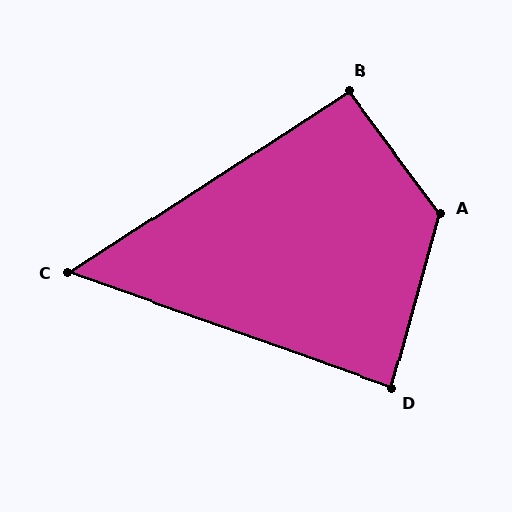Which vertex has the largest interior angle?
A, at approximately 128 degrees.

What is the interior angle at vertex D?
Approximately 86 degrees (approximately right).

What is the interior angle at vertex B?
Approximately 94 degrees (approximately right).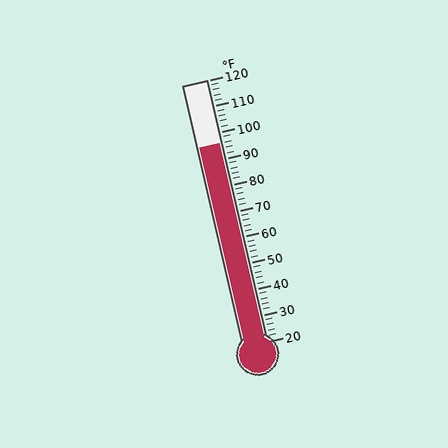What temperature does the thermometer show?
The thermometer shows approximately 96°F.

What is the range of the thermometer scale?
The thermometer scale ranges from 20°F to 120°F.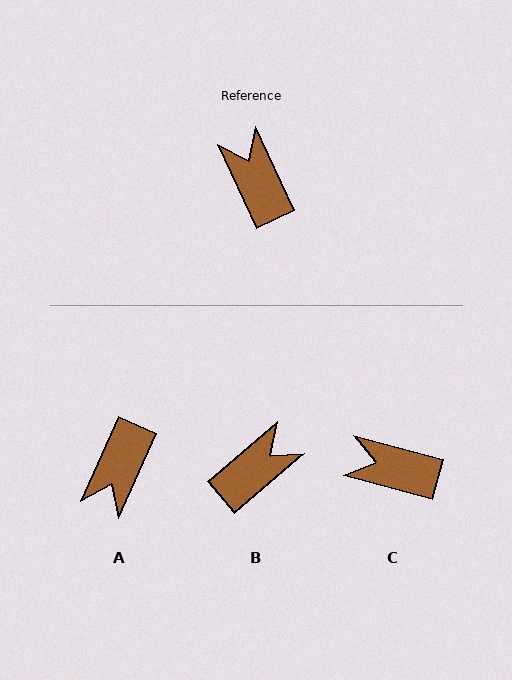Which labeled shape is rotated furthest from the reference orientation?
A, about 131 degrees away.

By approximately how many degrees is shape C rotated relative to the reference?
Approximately 50 degrees counter-clockwise.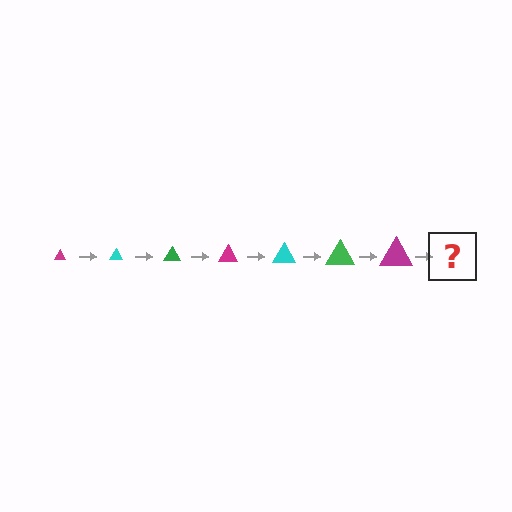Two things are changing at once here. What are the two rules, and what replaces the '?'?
The two rules are that the triangle grows larger each step and the color cycles through magenta, cyan, and green. The '?' should be a cyan triangle, larger than the previous one.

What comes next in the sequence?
The next element should be a cyan triangle, larger than the previous one.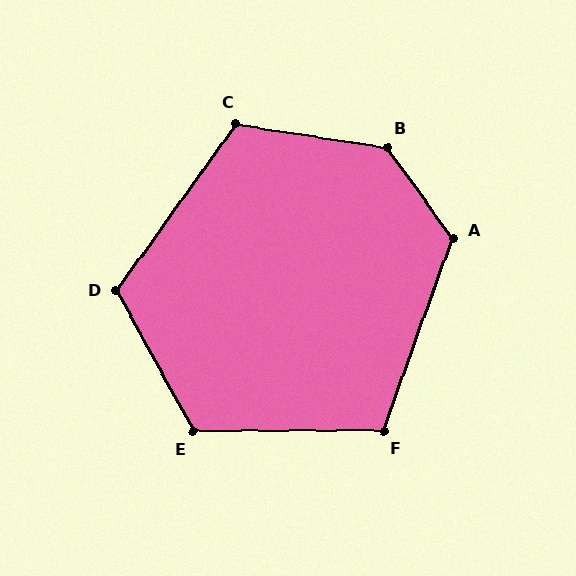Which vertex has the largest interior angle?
B, at approximately 134 degrees.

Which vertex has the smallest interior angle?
F, at approximately 110 degrees.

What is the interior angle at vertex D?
Approximately 116 degrees (obtuse).